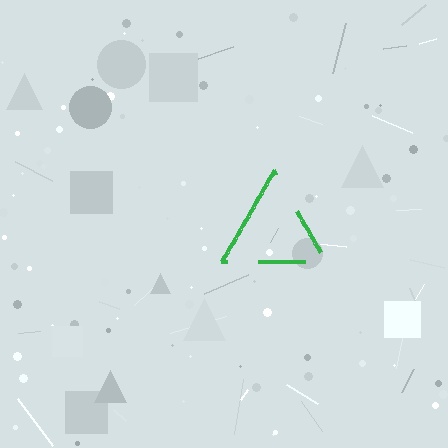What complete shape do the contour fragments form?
The contour fragments form a triangle.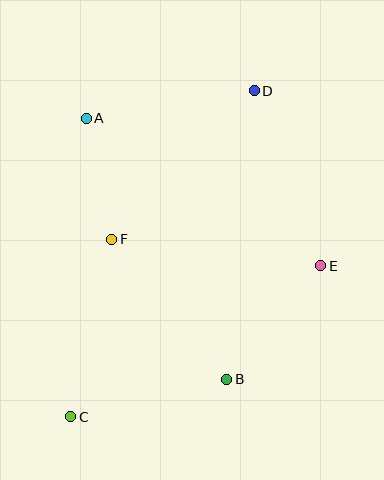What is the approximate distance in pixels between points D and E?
The distance between D and E is approximately 187 pixels.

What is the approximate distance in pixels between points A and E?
The distance between A and E is approximately 277 pixels.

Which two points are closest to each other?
Points A and F are closest to each other.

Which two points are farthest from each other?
Points C and D are farthest from each other.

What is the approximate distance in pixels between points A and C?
The distance between A and C is approximately 299 pixels.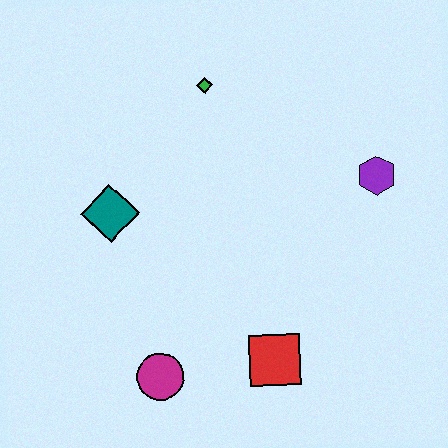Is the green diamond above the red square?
Yes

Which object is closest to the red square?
The magenta circle is closest to the red square.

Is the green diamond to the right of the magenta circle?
Yes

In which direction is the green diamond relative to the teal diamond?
The green diamond is above the teal diamond.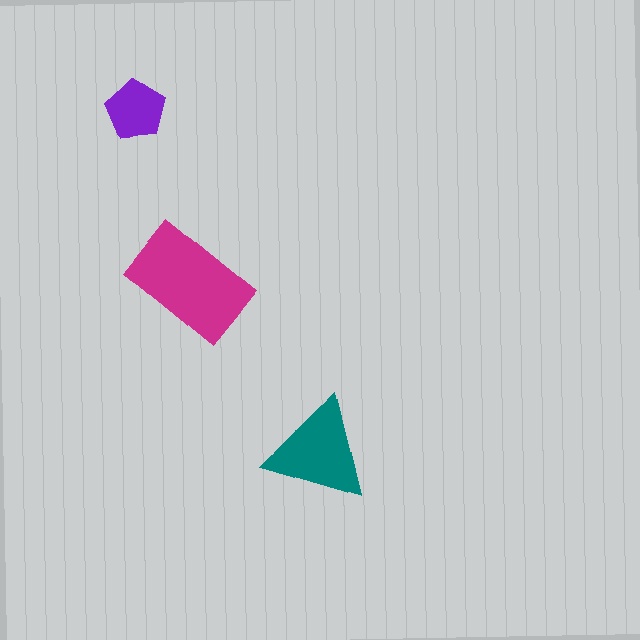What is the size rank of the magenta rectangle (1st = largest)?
1st.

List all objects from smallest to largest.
The purple pentagon, the teal triangle, the magenta rectangle.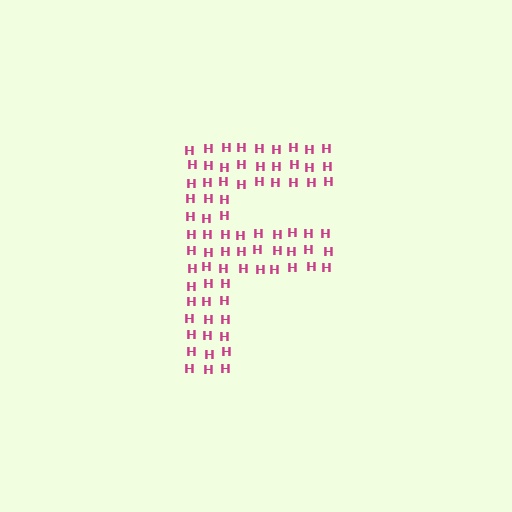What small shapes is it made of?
It is made of small letter H's.